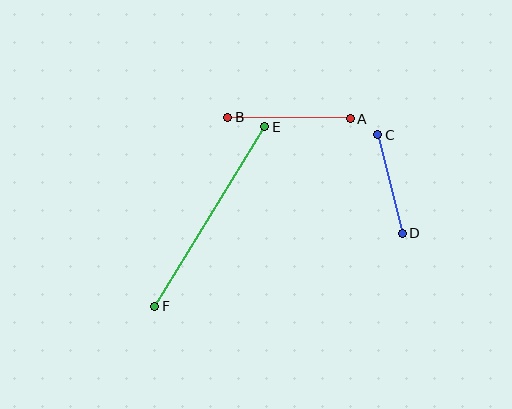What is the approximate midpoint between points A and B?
The midpoint is at approximately (289, 118) pixels.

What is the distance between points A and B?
The distance is approximately 122 pixels.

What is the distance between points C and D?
The distance is approximately 101 pixels.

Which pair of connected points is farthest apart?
Points E and F are farthest apart.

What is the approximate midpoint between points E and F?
The midpoint is at approximately (210, 216) pixels.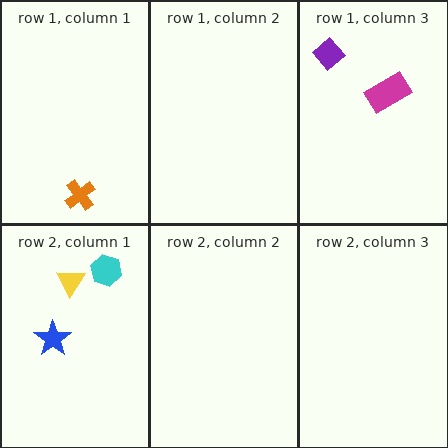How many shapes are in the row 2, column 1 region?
3.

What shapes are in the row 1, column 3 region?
The magenta rectangle, the purple diamond.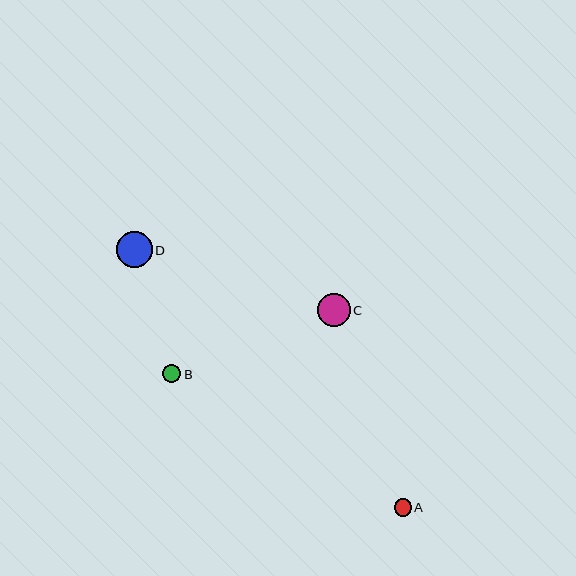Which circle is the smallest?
Circle A is the smallest with a size of approximately 17 pixels.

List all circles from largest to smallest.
From largest to smallest: D, C, B, A.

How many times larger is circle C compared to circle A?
Circle C is approximately 1.9 times the size of circle A.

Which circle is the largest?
Circle D is the largest with a size of approximately 36 pixels.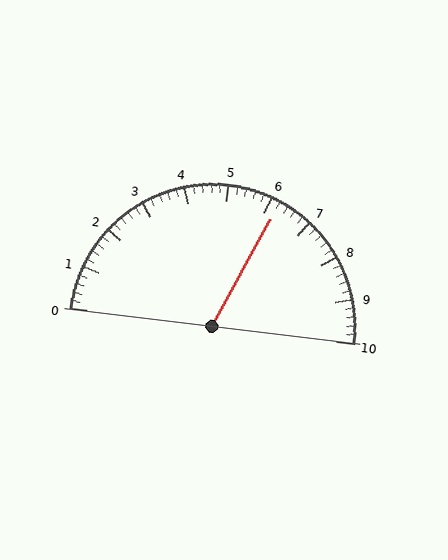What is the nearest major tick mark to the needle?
The nearest major tick mark is 6.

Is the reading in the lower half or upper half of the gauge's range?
The reading is in the upper half of the range (0 to 10).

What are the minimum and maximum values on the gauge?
The gauge ranges from 0 to 10.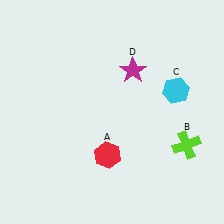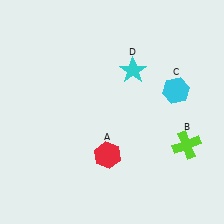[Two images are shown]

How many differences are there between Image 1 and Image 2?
There is 1 difference between the two images.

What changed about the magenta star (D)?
In Image 1, D is magenta. In Image 2, it changed to cyan.